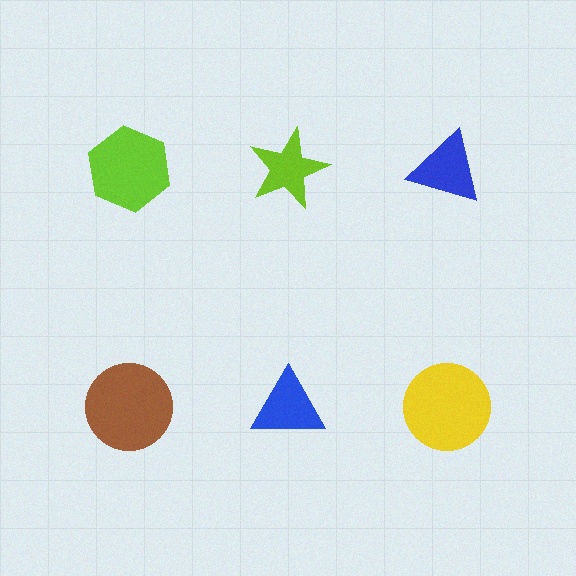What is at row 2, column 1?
A brown circle.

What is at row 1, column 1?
A lime hexagon.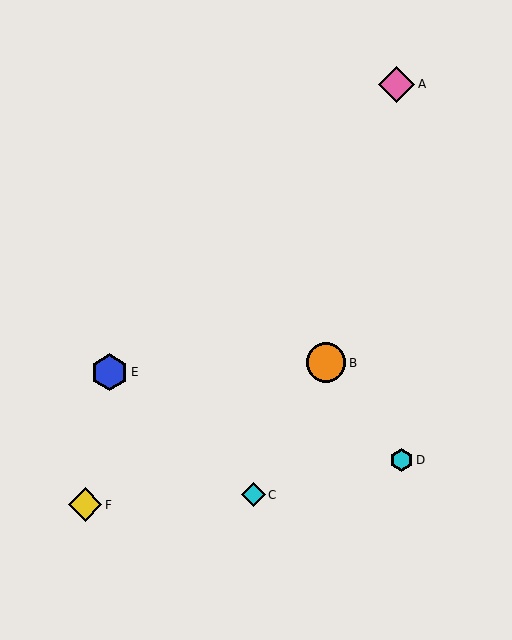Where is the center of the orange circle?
The center of the orange circle is at (326, 363).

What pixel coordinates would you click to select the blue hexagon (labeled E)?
Click at (109, 372) to select the blue hexagon E.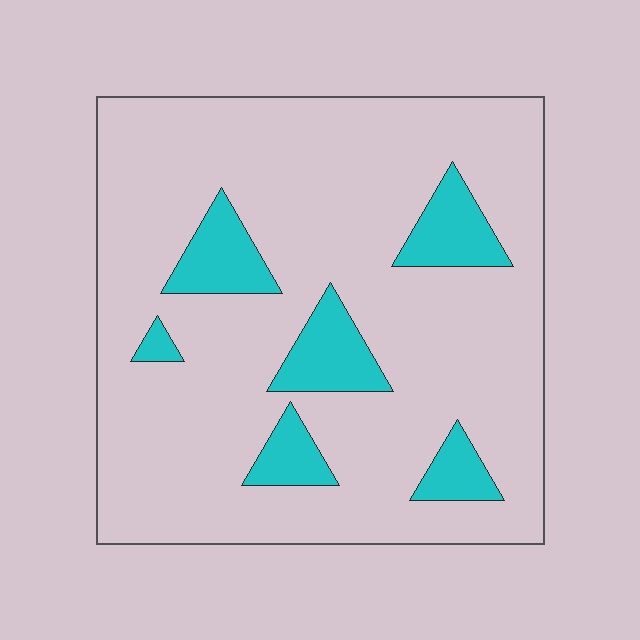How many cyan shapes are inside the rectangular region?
6.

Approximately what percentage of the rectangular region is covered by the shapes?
Approximately 15%.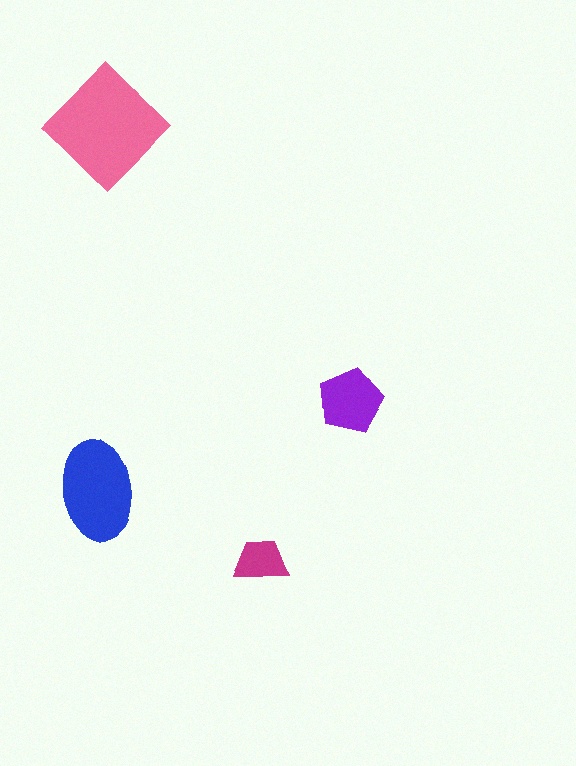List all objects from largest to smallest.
The pink diamond, the blue ellipse, the purple pentagon, the magenta trapezoid.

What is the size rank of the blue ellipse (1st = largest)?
2nd.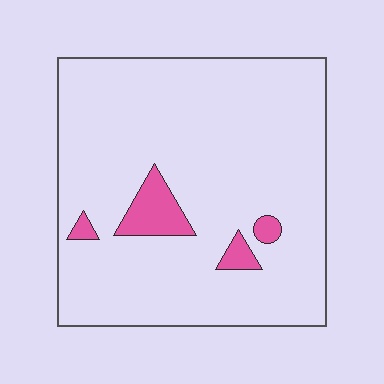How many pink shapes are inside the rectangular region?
4.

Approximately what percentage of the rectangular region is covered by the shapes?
Approximately 5%.